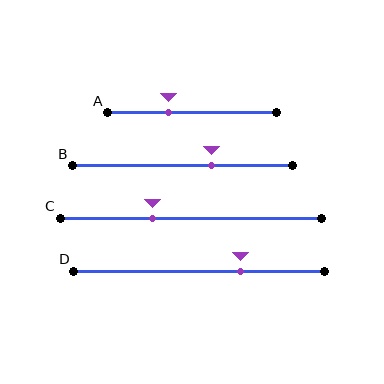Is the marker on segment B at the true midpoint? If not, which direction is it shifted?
No, the marker on segment B is shifted to the right by about 13% of the segment length.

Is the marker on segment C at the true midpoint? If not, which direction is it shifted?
No, the marker on segment C is shifted to the left by about 15% of the segment length.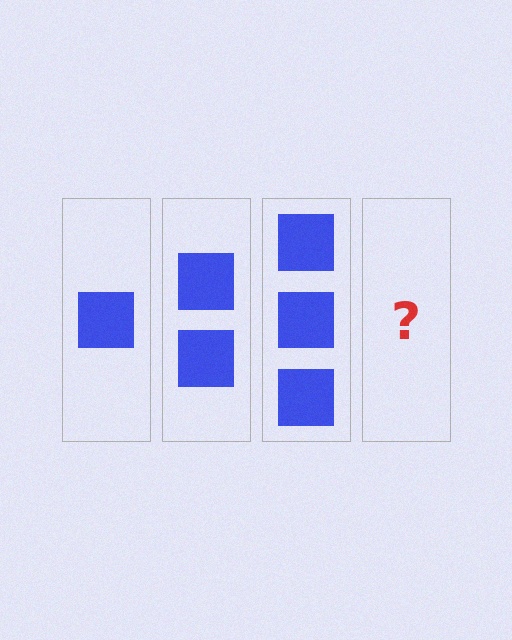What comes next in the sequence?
The next element should be 4 squares.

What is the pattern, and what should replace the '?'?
The pattern is that each step adds one more square. The '?' should be 4 squares.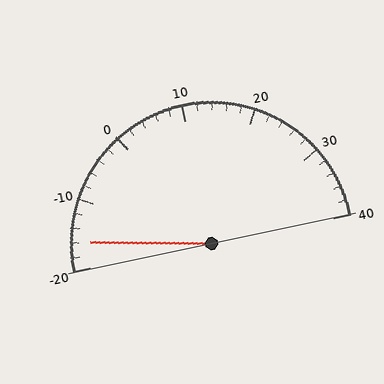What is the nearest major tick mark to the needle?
The nearest major tick mark is -20.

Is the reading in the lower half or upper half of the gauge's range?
The reading is in the lower half of the range (-20 to 40).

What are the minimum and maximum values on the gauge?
The gauge ranges from -20 to 40.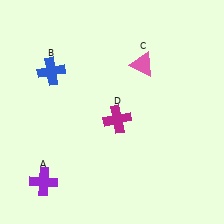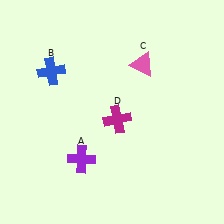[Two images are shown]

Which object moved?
The purple cross (A) moved right.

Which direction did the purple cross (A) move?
The purple cross (A) moved right.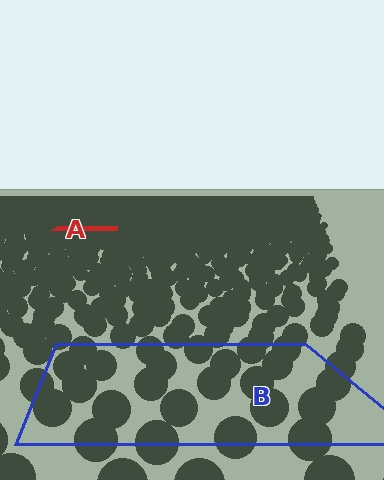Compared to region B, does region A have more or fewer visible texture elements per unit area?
Region A has more texture elements per unit area — they are packed more densely because it is farther away.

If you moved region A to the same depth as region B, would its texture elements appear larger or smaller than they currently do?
They would appear larger. At a closer depth, the same texture elements are projected at a bigger on-screen size.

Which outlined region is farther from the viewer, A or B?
Region A is farther from the viewer — the texture elements inside it appear smaller and more densely packed.